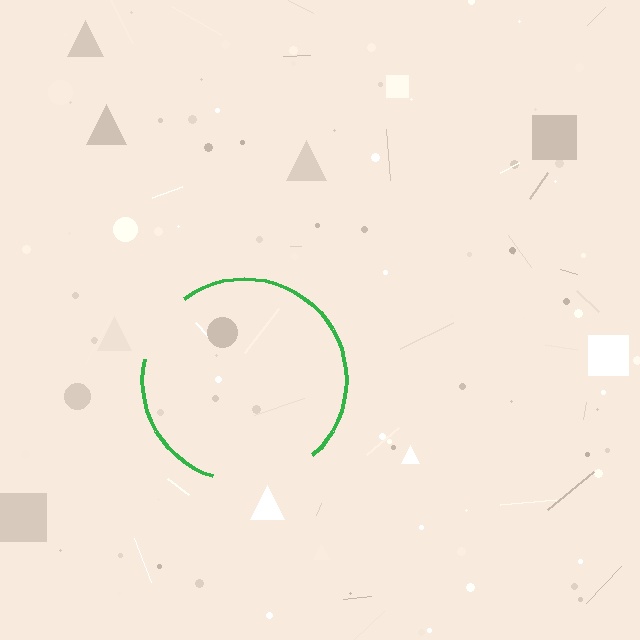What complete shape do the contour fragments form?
The contour fragments form a circle.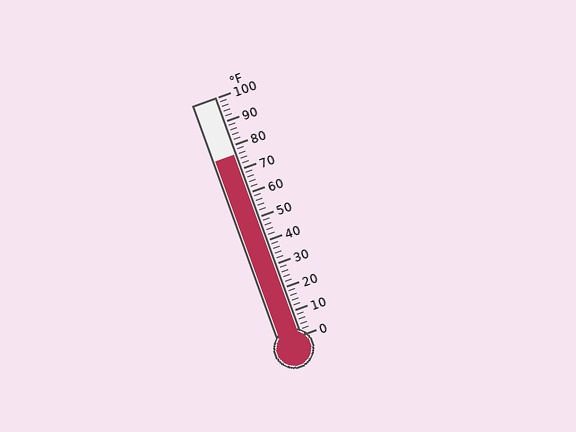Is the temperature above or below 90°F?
The temperature is below 90°F.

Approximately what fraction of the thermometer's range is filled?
The thermometer is filled to approximately 75% of its range.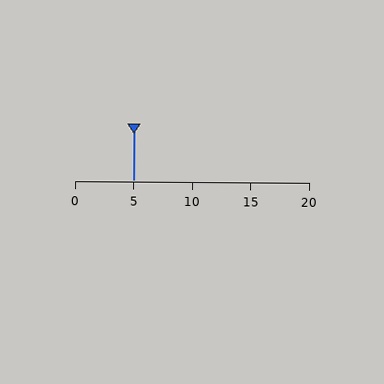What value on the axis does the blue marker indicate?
The marker indicates approximately 5.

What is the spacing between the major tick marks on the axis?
The major ticks are spaced 5 apart.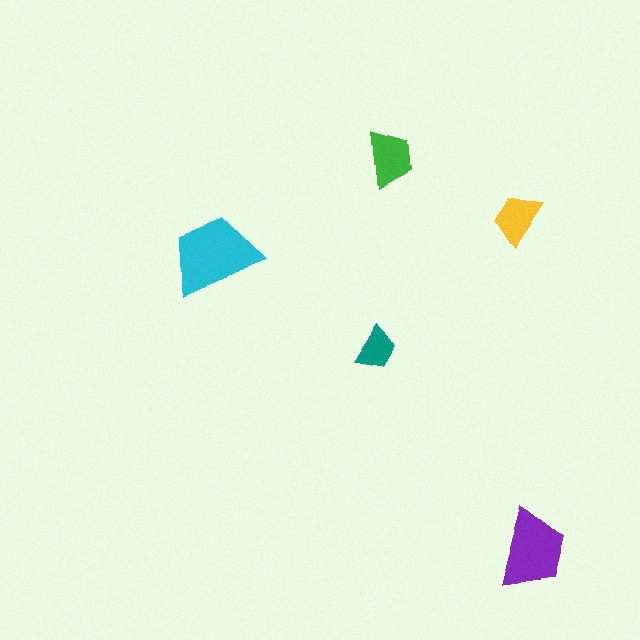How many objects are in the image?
There are 5 objects in the image.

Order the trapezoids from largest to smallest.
the cyan one, the purple one, the green one, the yellow one, the teal one.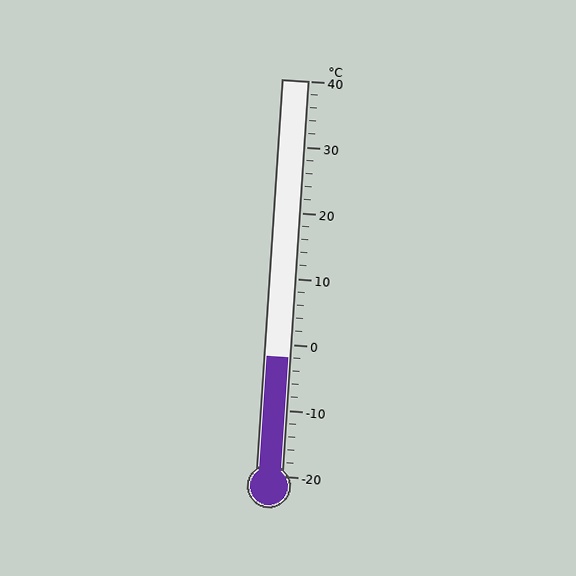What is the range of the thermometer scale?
The thermometer scale ranges from -20°C to 40°C.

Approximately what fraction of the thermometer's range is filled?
The thermometer is filled to approximately 30% of its range.